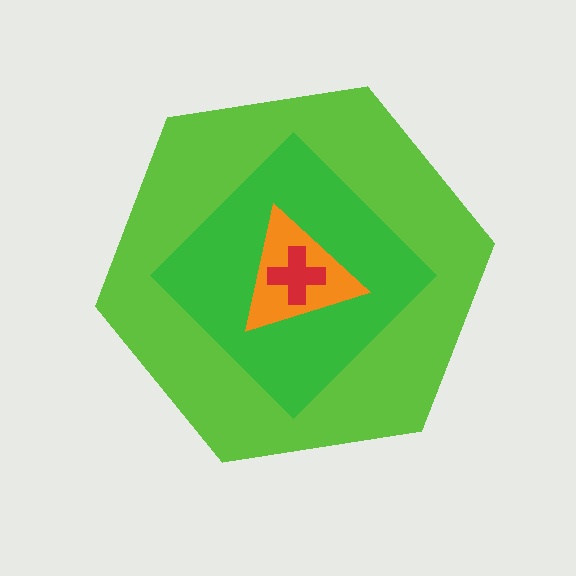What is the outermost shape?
The lime hexagon.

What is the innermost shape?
The red cross.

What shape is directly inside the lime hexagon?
The green diamond.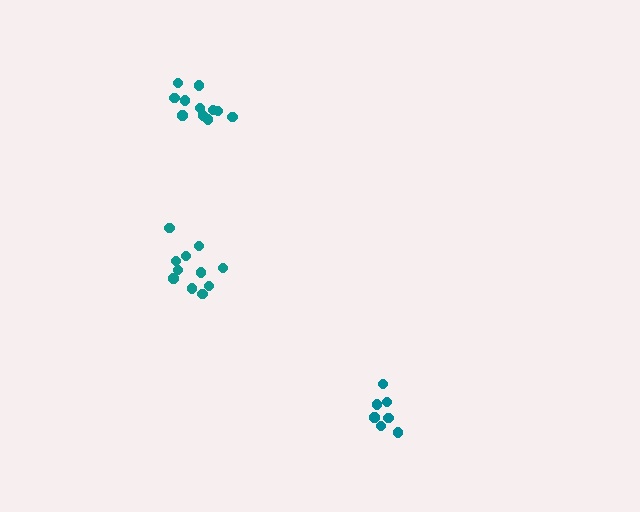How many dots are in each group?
Group 1: 11 dots, Group 2: 7 dots, Group 3: 11 dots (29 total).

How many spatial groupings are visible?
There are 3 spatial groupings.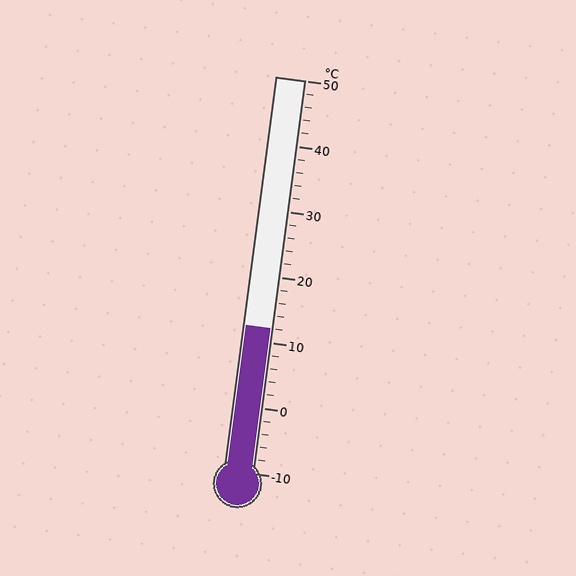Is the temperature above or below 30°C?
The temperature is below 30°C.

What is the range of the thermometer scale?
The thermometer scale ranges from -10°C to 50°C.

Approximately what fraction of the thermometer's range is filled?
The thermometer is filled to approximately 35% of its range.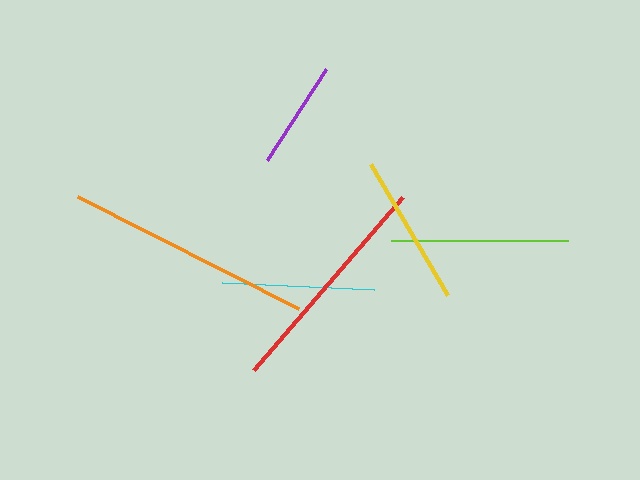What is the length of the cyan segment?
The cyan segment is approximately 153 pixels long.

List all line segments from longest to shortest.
From longest to shortest: orange, red, lime, cyan, yellow, purple.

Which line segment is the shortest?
The purple line is the shortest at approximately 109 pixels.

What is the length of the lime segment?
The lime segment is approximately 177 pixels long.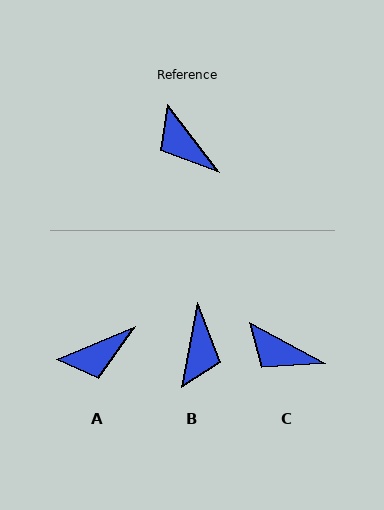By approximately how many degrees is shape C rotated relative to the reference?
Approximately 24 degrees counter-clockwise.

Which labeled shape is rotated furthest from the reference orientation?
B, about 131 degrees away.